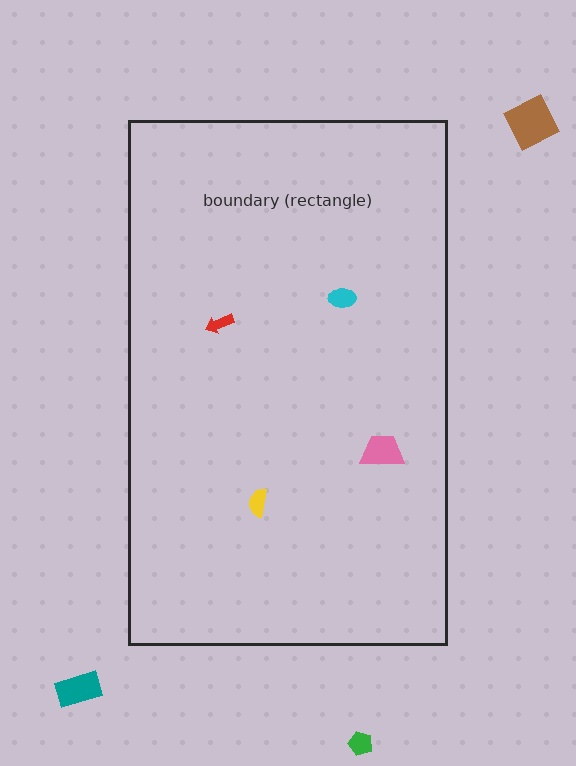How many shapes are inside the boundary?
4 inside, 3 outside.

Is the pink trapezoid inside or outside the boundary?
Inside.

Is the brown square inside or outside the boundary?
Outside.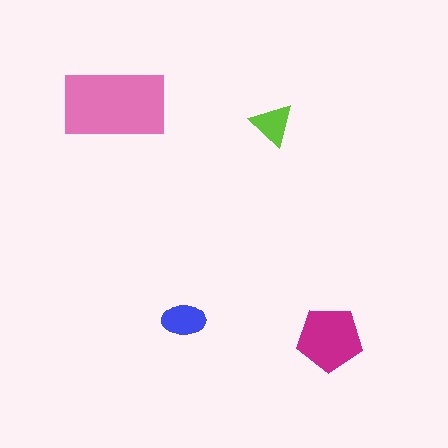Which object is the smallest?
The lime triangle.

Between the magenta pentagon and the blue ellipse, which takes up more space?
The magenta pentagon.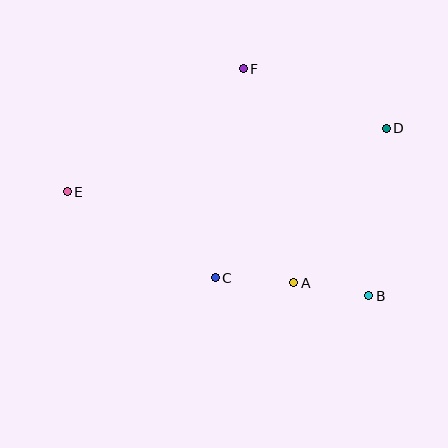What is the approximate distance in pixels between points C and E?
The distance between C and E is approximately 171 pixels.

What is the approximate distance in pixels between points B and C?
The distance between B and C is approximately 154 pixels.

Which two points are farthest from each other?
Points D and E are farthest from each other.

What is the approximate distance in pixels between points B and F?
The distance between B and F is approximately 259 pixels.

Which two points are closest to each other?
Points A and B are closest to each other.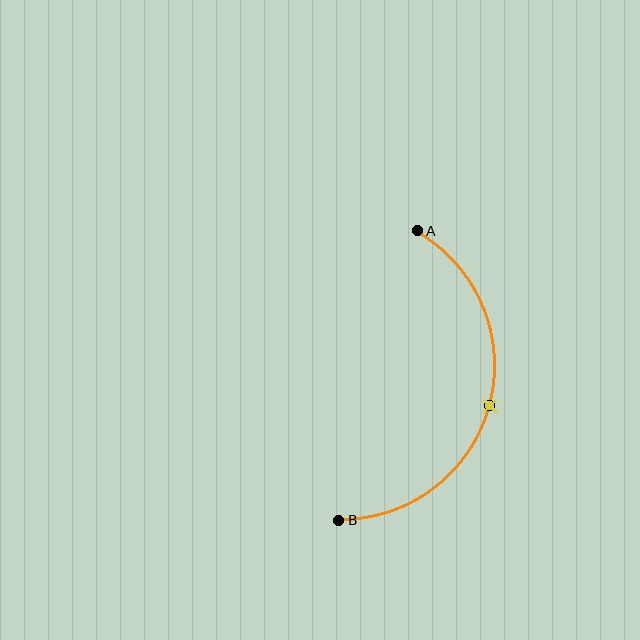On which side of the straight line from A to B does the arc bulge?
The arc bulges to the right of the straight line connecting A and B.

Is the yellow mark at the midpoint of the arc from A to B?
Yes. The yellow mark lies on the arc at equal arc-length from both A and B — it is the arc midpoint.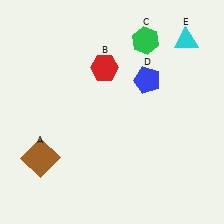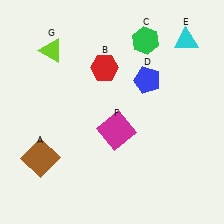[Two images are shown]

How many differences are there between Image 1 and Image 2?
There are 2 differences between the two images.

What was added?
A magenta square (F), a lime triangle (G) were added in Image 2.